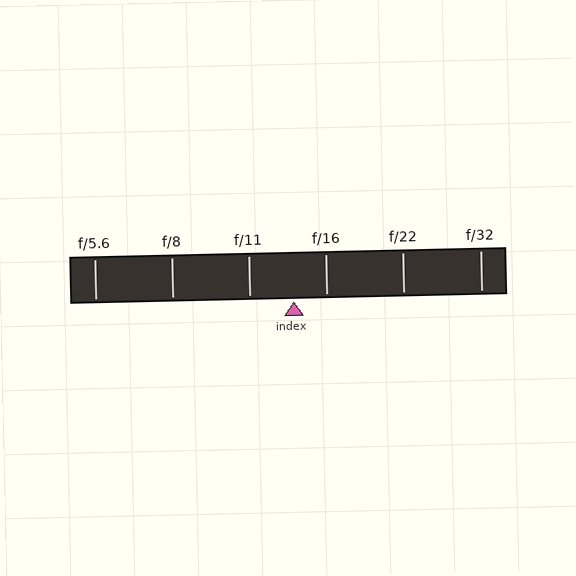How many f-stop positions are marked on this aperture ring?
There are 6 f-stop positions marked.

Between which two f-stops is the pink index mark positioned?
The index mark is between f/11 and f/16.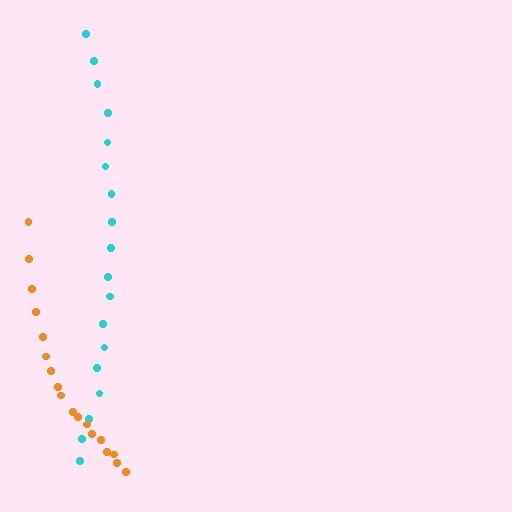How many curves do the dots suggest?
There are 2 distinct paths.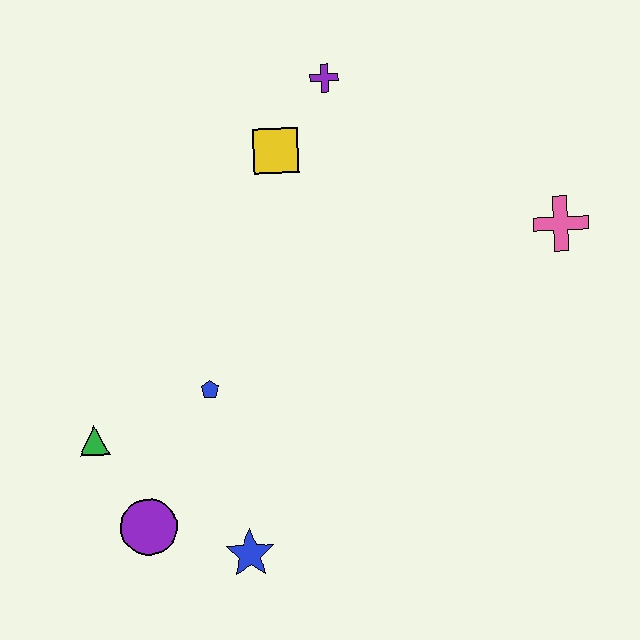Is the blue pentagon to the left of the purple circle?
No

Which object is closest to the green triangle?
The purple circle is closest to the green triangle.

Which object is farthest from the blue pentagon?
The pink cross is farthest from the blue pentagon.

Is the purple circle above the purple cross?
No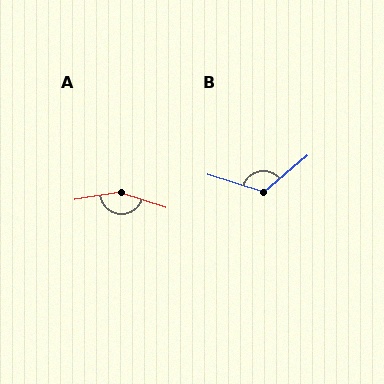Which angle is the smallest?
B, at approximately 123 degrees.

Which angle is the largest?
A, at approximately 153 degrees.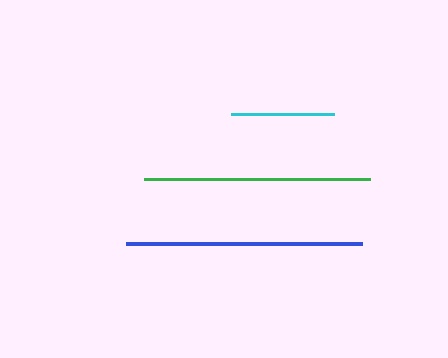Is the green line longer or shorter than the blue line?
The blue line is longer than the green line.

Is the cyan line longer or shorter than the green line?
The green line is longer than the cyan line.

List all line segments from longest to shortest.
From longest to shortest: blue, green, cyan.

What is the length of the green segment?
The green segment is approximately 226 pixels long.